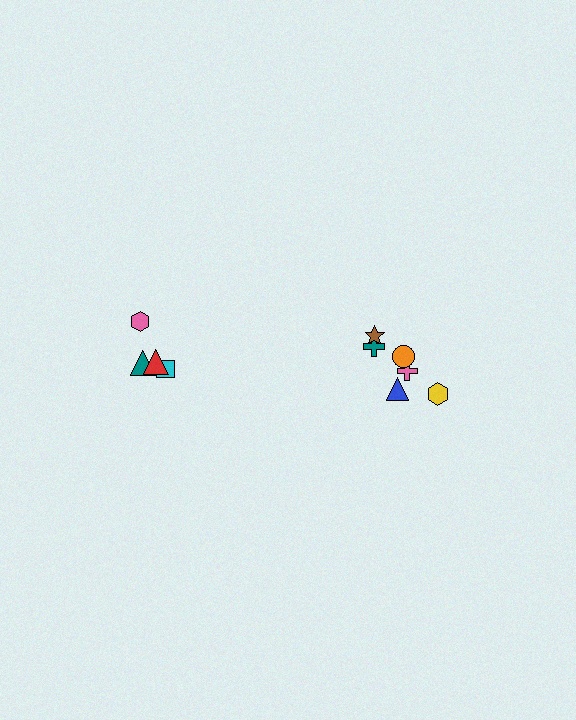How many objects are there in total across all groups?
There are 10 objects.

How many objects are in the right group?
There are 6 objects.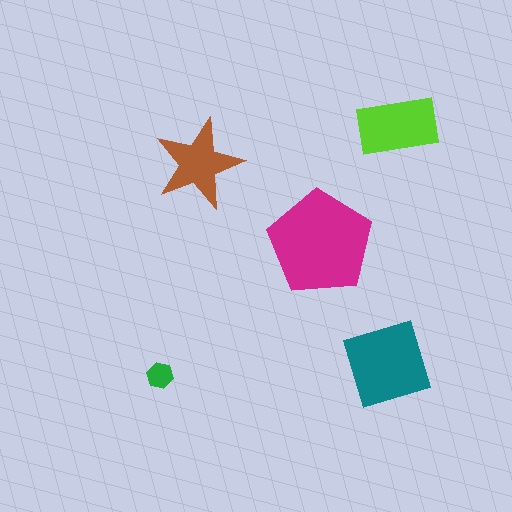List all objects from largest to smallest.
The magenta pentagon, the teal diamond, the lime rectangle, the brown star, the green hexagon.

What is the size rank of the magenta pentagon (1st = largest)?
1st.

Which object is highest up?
The lime rectangle is topmost.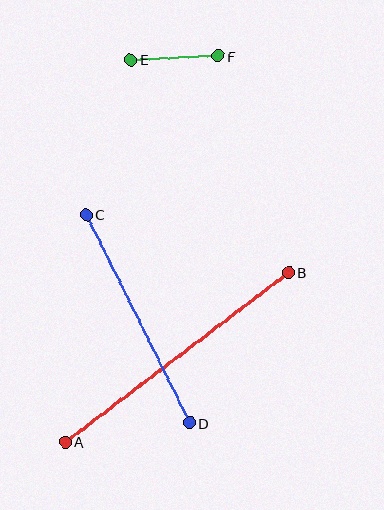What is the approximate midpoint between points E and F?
The midpoint is at approximately (174, 58) pixels.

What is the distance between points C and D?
The distance is approximately 232 pixels.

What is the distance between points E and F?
The distance is approximately 87 pixels.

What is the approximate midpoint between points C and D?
The midpoint is at approximately (138, 319) pixels.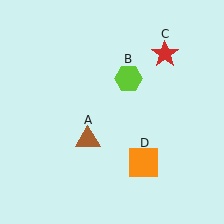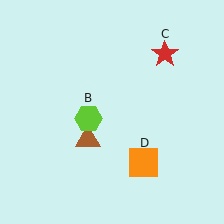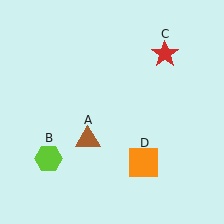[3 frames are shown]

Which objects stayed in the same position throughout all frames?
Brown triangle (object A) and red star (object C) and orange square (object D) remained stationary.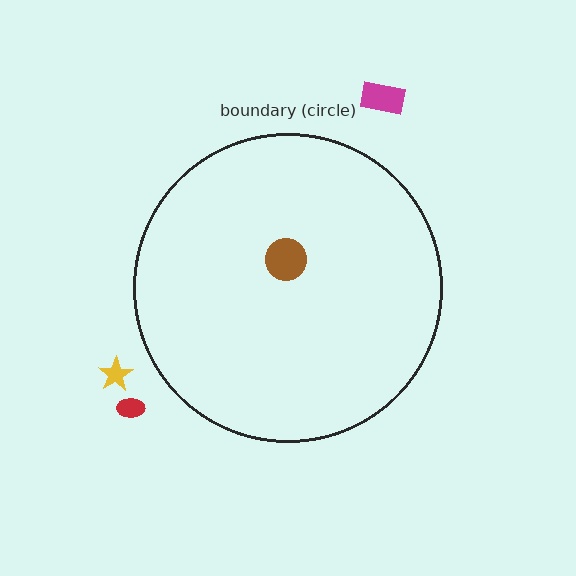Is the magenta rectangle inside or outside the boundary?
Outside.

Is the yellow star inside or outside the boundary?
Outside.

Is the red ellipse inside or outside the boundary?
Outside.